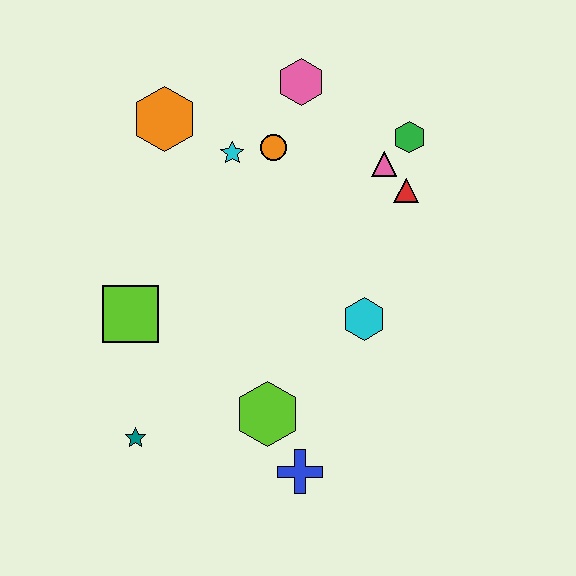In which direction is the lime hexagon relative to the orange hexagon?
The lime hexagon is below the orange hexagon.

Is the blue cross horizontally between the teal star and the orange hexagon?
No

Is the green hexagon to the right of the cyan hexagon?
Yes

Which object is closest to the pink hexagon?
The orange circle is closest to the pink hexagon.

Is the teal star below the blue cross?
No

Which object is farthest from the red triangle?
The teal star is farthest from the red triangle.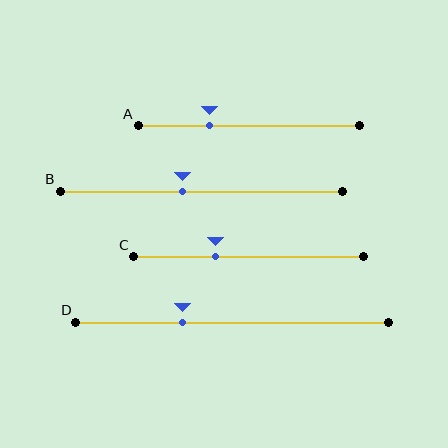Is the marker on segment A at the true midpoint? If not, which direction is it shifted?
No, the marker on segment A is shifted to the left by about 18% of the segment length.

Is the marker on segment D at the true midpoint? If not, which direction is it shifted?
No, the marker on segment D is shifted to the left by about 16% of the segment length.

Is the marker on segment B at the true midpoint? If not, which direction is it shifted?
No, the marker on segment B is shifted to the left by about 7% of the segment length.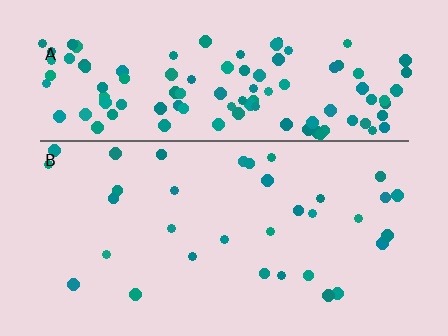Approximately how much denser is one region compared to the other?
Approximately 3.6× — region A over region B.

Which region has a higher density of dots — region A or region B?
A (the top).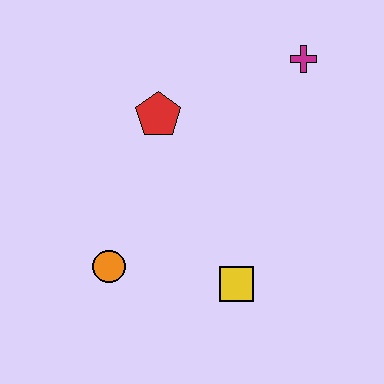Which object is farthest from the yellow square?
The magenta cross is farthest from the yellow square.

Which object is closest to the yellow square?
The orange circle is closest to the yellow square.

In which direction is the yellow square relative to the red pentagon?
The yellow square is below the red pentagon.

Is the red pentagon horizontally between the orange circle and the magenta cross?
Yes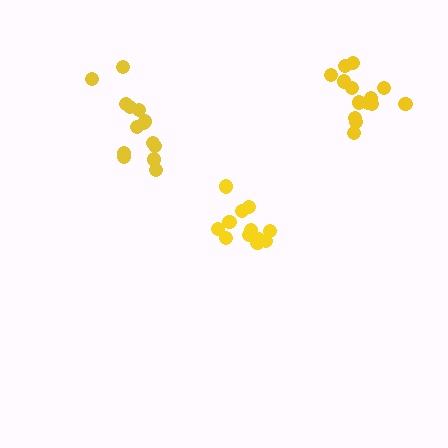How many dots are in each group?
Group 1: 12 dots, Group 2: 14 dots, Group 3: 14 dots (40 total).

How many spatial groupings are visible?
There are 3 spatial groupings.